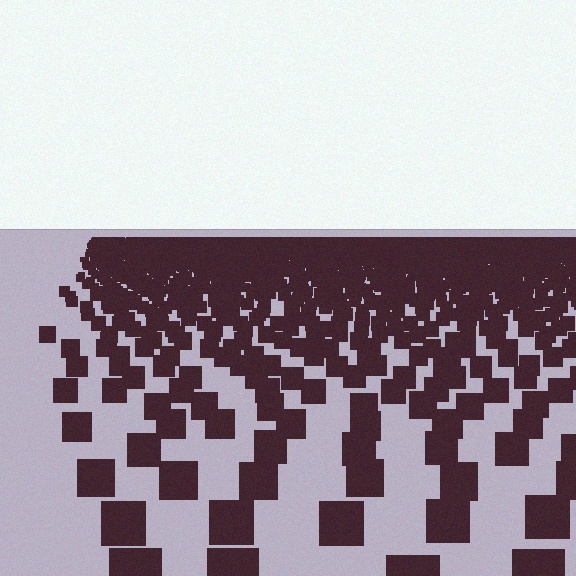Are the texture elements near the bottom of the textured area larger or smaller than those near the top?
Larger. Near the bottom, elements are closer to the viewer and appear at a bigger on-screen size.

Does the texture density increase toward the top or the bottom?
Density increases toward the top.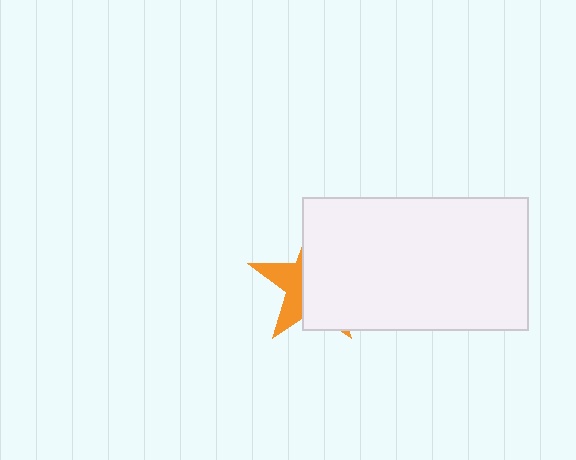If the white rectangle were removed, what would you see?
You would see the complete orange star.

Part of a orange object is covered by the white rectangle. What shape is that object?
It is a star.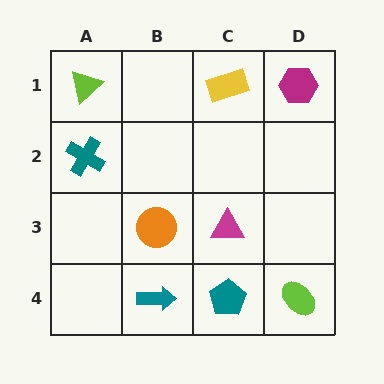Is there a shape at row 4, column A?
No, that cell is empty.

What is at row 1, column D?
A magenta hexagon.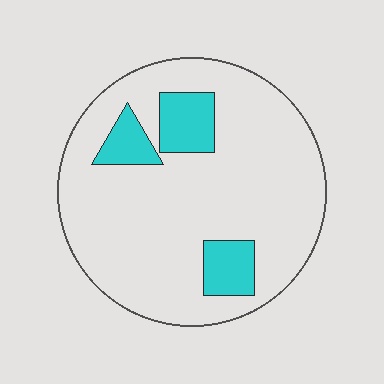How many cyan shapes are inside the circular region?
3.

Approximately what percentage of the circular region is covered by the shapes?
Approximately 15%.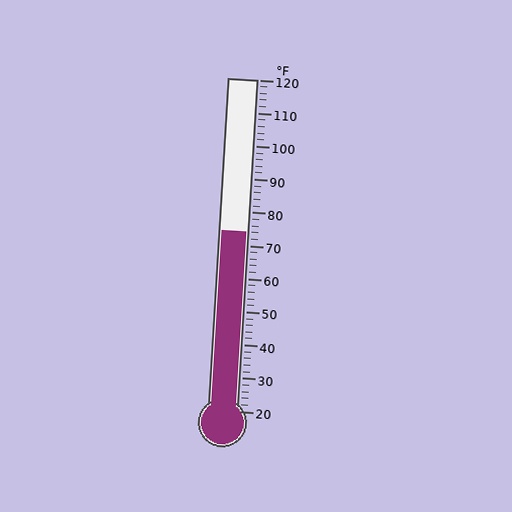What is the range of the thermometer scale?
The thermometer scale ranges from 20°F to 120°F.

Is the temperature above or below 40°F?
The temperature is above 40°F.